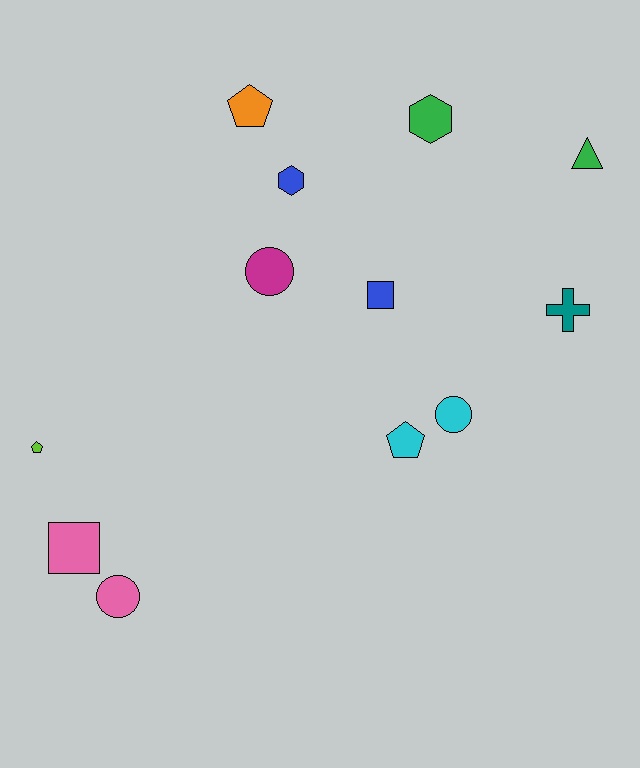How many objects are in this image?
There are 12 objects.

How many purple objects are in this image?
There are no purple objects.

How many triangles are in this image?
There is 1 triangle.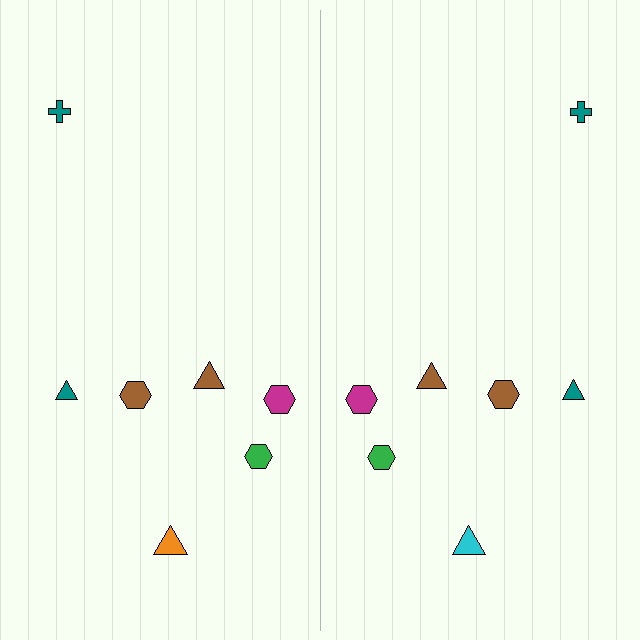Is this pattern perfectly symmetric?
No, the pattern is not perfectly symmetric. The cyan triangle on the right side breaks the symmetry — its mirror counterpart is orange.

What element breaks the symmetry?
The cyan triangle on the right side breaks the symmetry — its mirror counterpart is orange.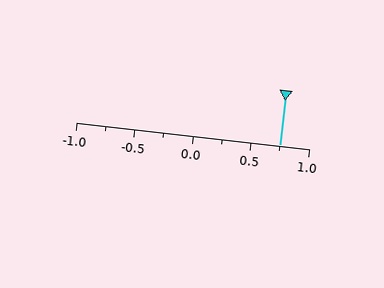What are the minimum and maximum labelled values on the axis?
The axis runs from -1.0 to 1.0.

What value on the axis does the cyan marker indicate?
The marker indicates approximately 0.75.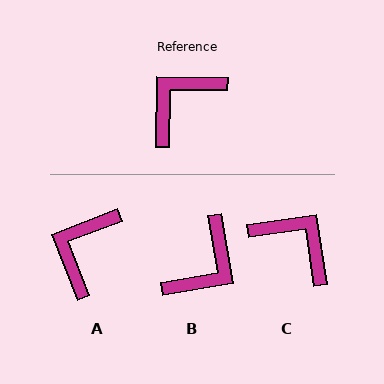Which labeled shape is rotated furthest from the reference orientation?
B, about 169 degrees away.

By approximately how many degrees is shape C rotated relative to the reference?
Approximately 81 degrees clockwise.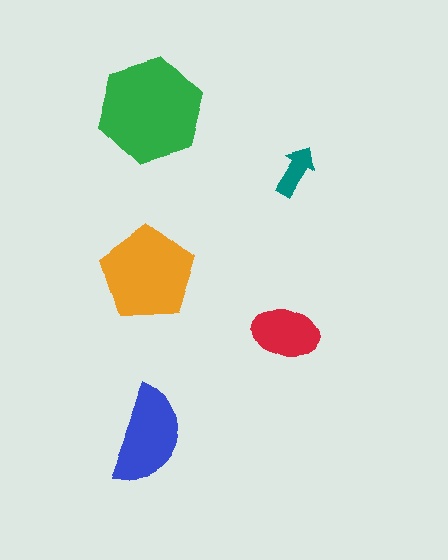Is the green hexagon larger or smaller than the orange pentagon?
Larger.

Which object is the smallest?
The teal arrow.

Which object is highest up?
The green hexagon is topmost.